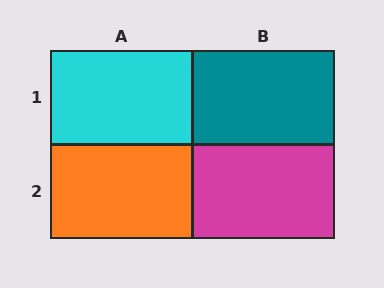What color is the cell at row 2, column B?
Magenta.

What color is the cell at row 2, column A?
Orange.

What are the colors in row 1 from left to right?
Cyan, teal.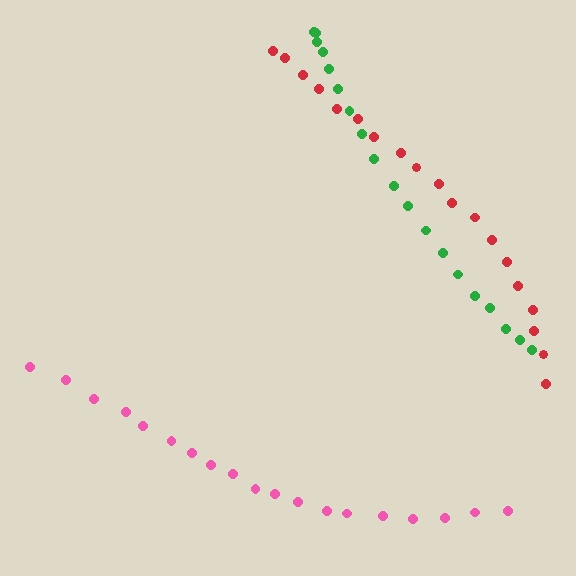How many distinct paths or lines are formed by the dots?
There are 3 distinct paths.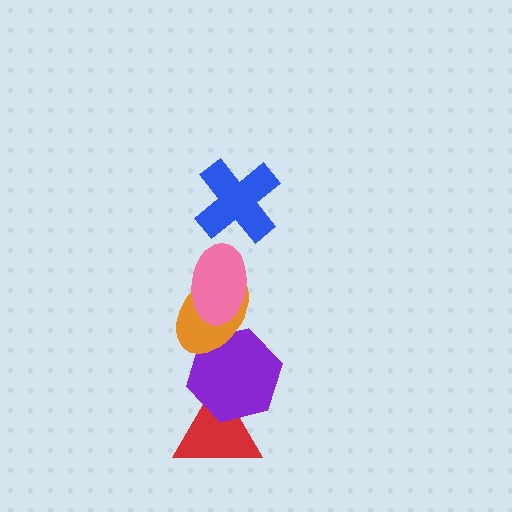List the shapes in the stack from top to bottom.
From top to bottom: the blue cross, the pink ellipse, the orange ellipse, the purple hexagon, the red triangle.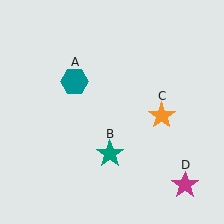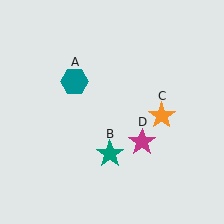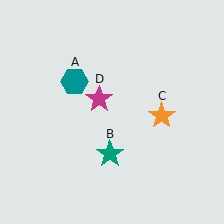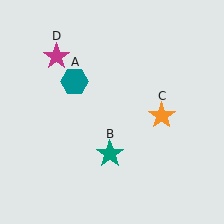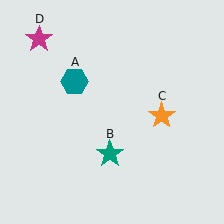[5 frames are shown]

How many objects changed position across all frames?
1 object changed position: magenta star (object D).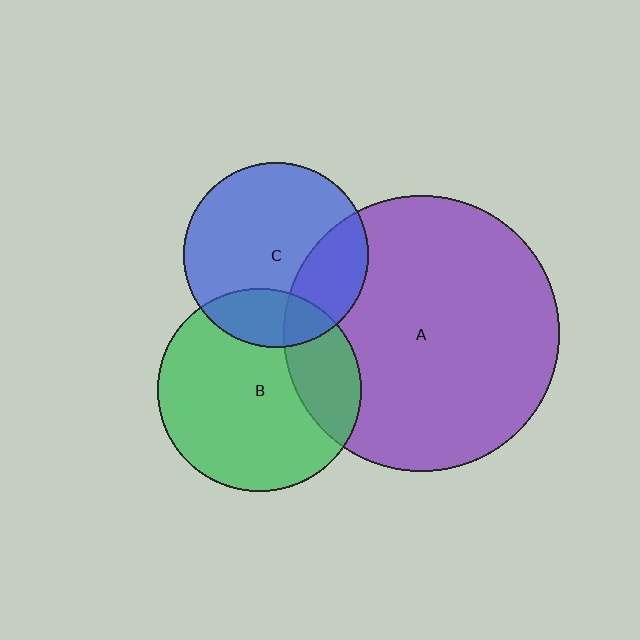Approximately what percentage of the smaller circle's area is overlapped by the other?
Approximately 25%.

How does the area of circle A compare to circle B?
Approximately 1.8 times.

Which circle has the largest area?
Circle A (purple).